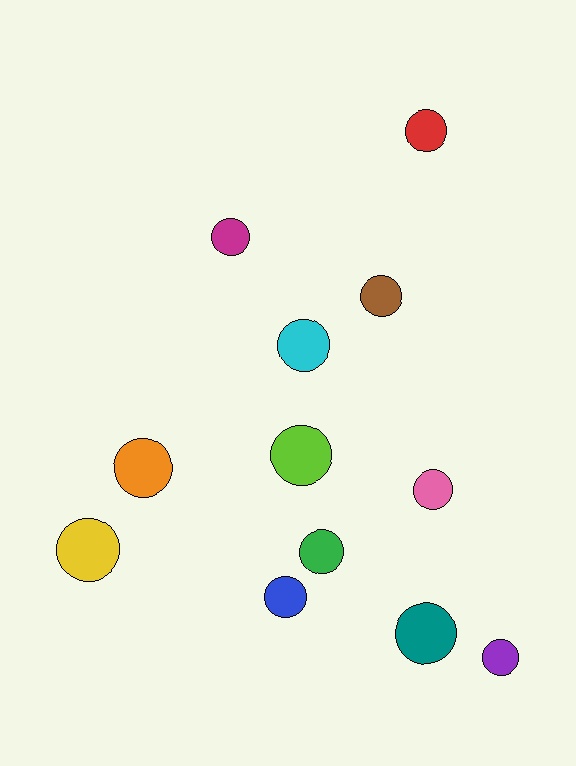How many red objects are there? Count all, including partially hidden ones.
There is 1 red object.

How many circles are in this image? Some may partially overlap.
There are 12 circles.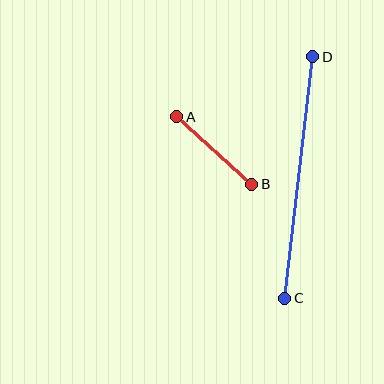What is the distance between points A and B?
The distance is approximately 101 pixels.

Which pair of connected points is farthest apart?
Points C and D are farthest apart.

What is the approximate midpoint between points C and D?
The midpoint is at approximately (299, 178) pixels.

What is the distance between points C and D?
The distance is approximately 243 pixels.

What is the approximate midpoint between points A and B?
The midpoint is at approximately (214, 150) pixels.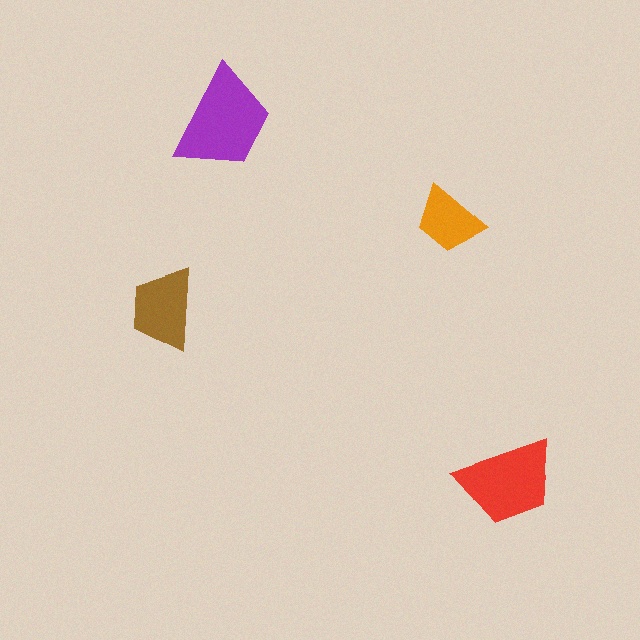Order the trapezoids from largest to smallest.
the purple one, the red one, the brown one, the orange one.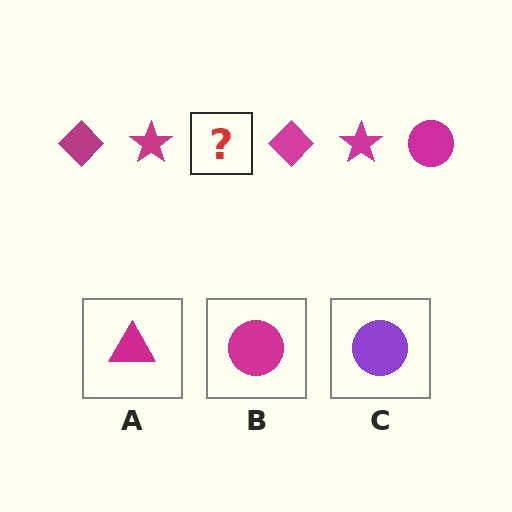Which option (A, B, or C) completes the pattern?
B.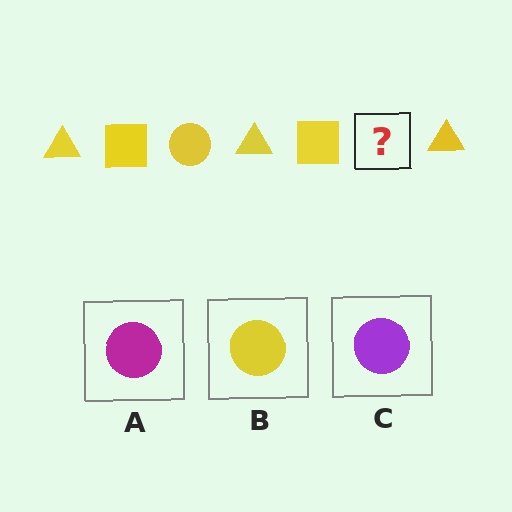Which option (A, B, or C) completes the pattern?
B.